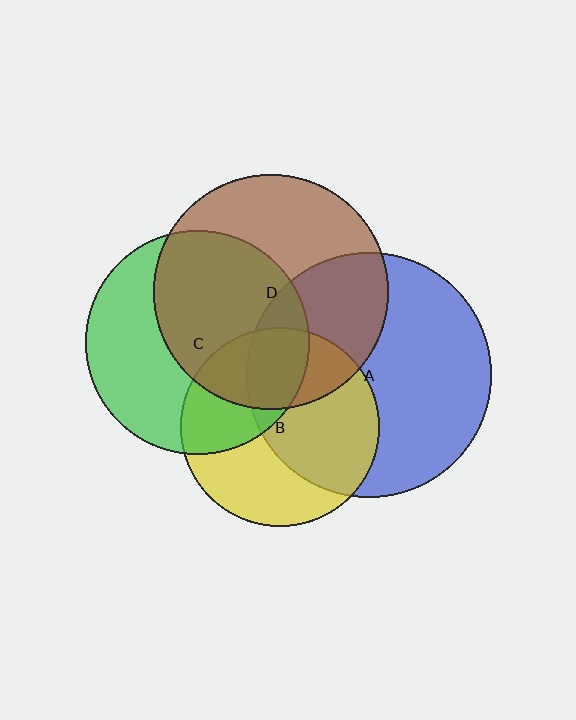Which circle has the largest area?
Circle A (blue).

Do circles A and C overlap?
Yes.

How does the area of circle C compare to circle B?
Approximately 1.3 times.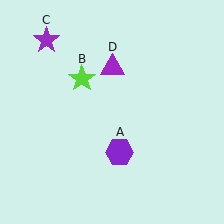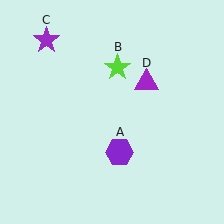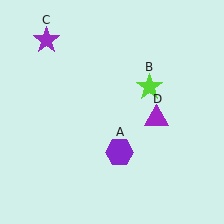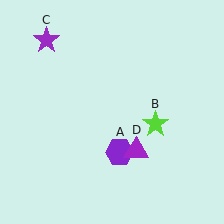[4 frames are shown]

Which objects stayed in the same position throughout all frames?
Purple hexagon (object A) and purple star (object C) remained stationary.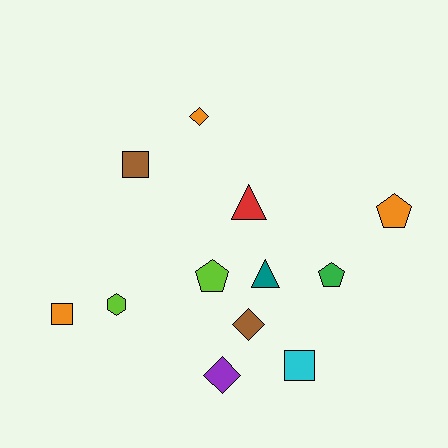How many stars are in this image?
There are no stars.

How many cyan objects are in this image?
There is 1 cyan object.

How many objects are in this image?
There are 12 objects.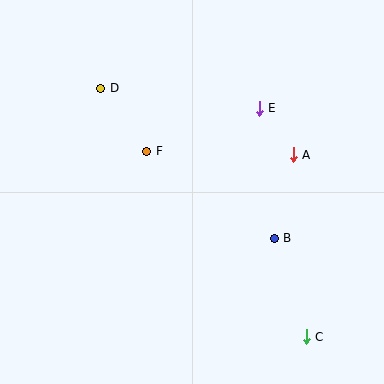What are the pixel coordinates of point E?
Point E is at (259, 108).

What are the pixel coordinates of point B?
Point B is at (274, 238).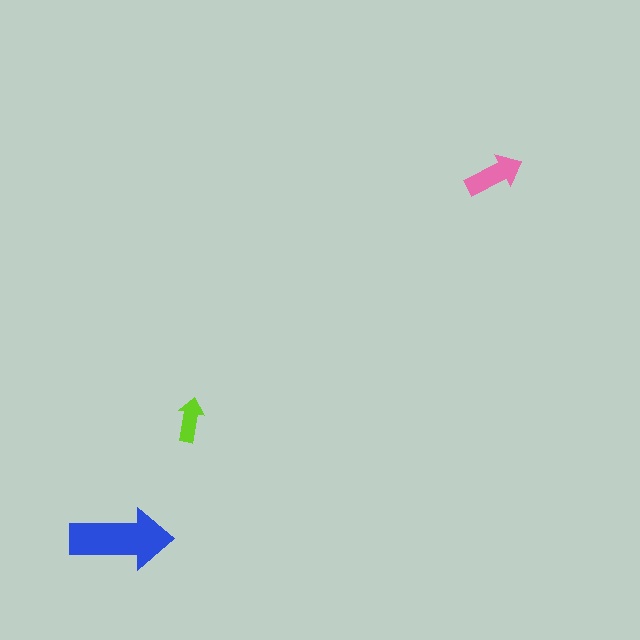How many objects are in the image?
There are 3 objects in the image.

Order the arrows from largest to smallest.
the blue one, the pink one, the lime one.